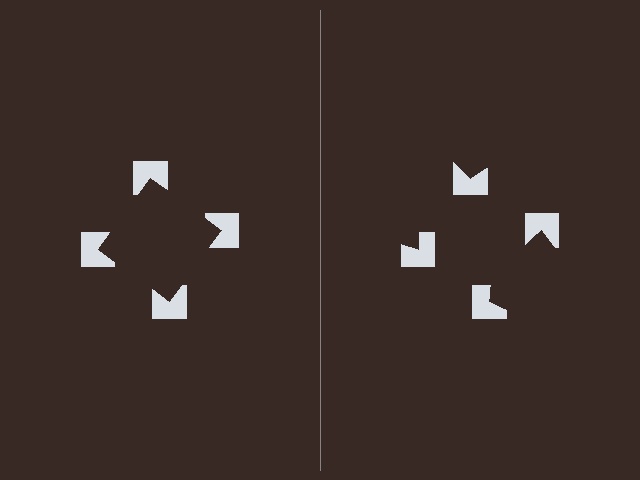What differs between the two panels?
The notched squares are positioned identically on both sides; only the wedge orientations differ. On the left they align to a square; on the right they are misaligned.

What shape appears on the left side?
An illusory square.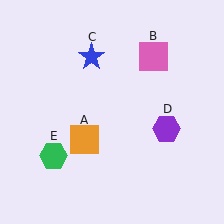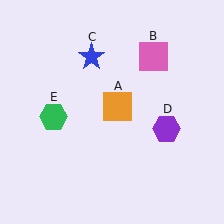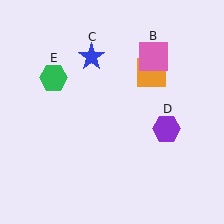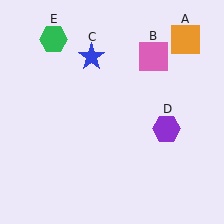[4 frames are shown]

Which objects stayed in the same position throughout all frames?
Pink square (object B) and blue star (object C) and purple hexagon (object D) remained stationary.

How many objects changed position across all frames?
2 objects changed position: orange square (object A), green hexagon (object E).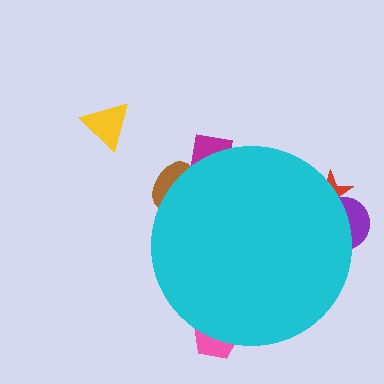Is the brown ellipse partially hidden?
Yes, the brown ellipse is partially hidden behind the cyan circle.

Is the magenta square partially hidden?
Yes, the magenta square is partially hidden behind the cyan circle.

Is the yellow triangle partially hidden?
No, the yellow triangle is fully visible.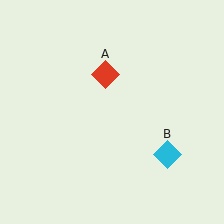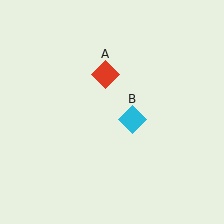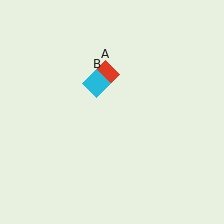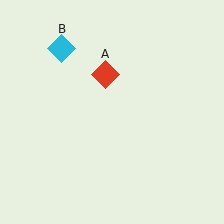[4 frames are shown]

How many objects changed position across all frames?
1 object changed position: cyan diamond (object B).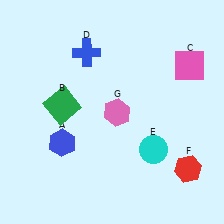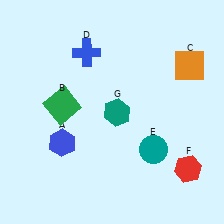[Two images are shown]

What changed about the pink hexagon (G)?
In Image 1, G is pink. In Image 2, it changed to teal.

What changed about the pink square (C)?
In Image 1, C is pink. In Image 2, it changed to orange.